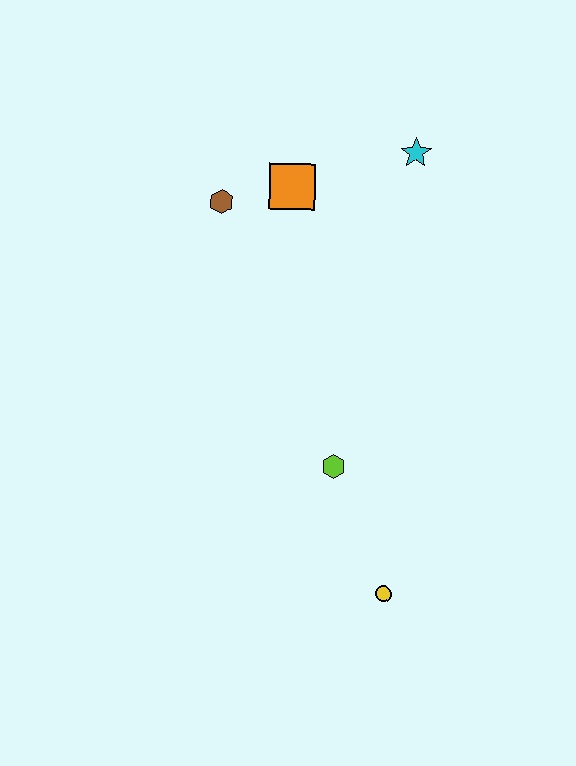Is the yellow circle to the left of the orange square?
No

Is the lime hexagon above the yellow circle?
Yes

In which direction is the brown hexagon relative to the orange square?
The brown hexagon is to the left of the orange square.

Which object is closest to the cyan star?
The orange square is closest to the cyan star.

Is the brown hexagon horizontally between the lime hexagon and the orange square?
No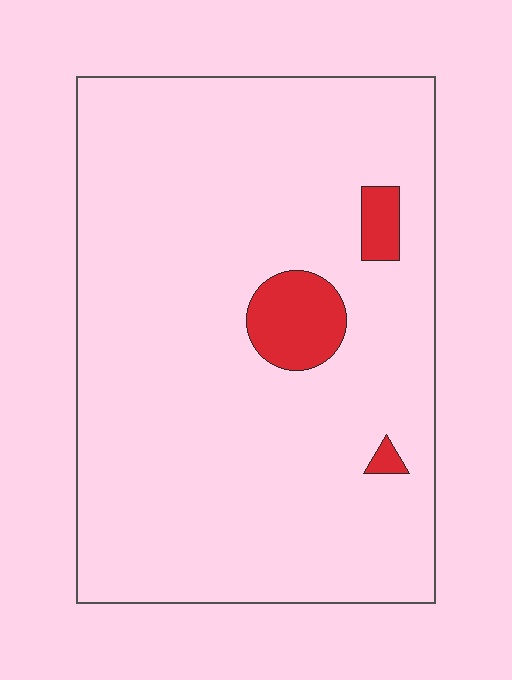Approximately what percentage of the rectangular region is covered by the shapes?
Approximately 5%.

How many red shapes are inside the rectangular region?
3.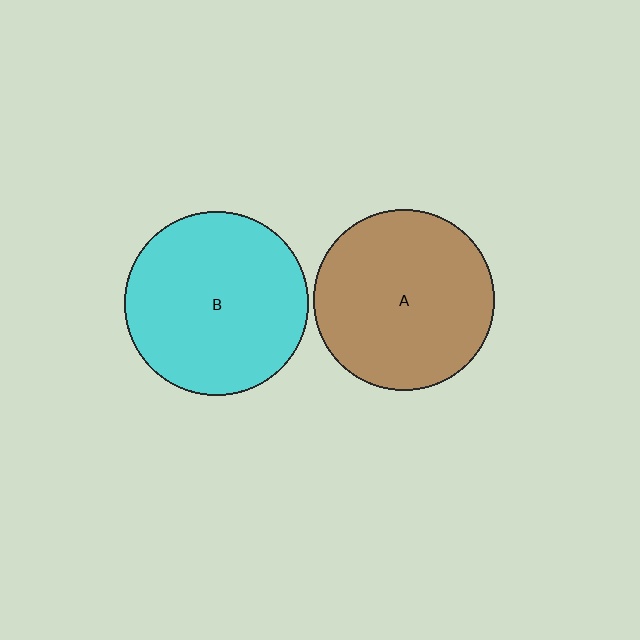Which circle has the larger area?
Circle B (cyan).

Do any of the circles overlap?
No, none of the circles overlap.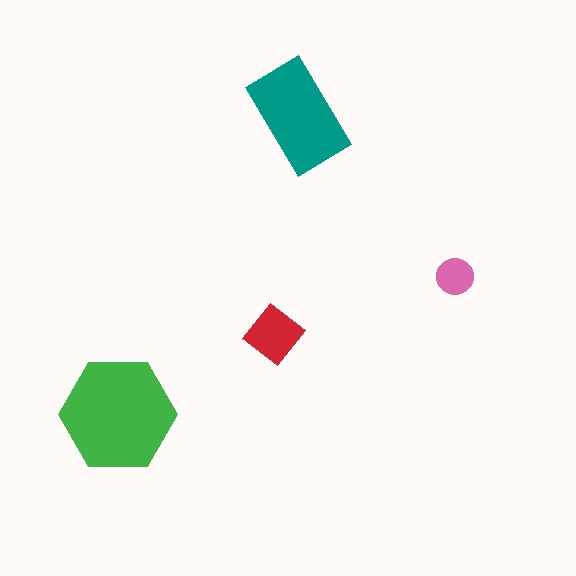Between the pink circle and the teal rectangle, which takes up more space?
The teal rectangle.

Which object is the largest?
The green hexagon.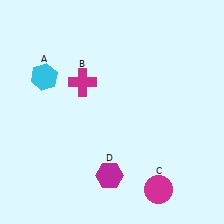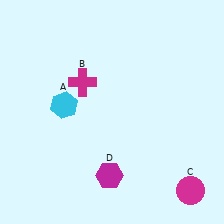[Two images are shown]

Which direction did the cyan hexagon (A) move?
The cyan hexagon (A) moved down.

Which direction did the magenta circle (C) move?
The magenta circle (C) moved right.